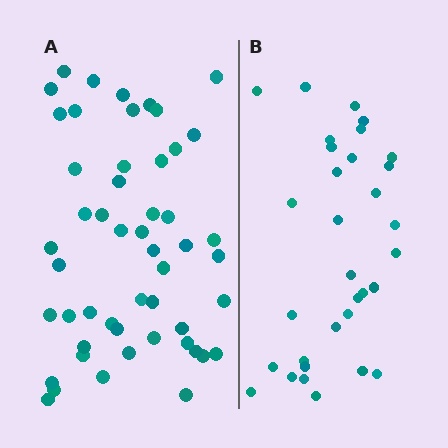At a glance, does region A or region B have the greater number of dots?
Region A (the left region) has more dots.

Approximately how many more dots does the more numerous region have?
Region A has approximately 20 more dots than region B.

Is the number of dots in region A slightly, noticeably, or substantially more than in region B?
Region A has substantially more. The ratio is roughly 1.6 to 1.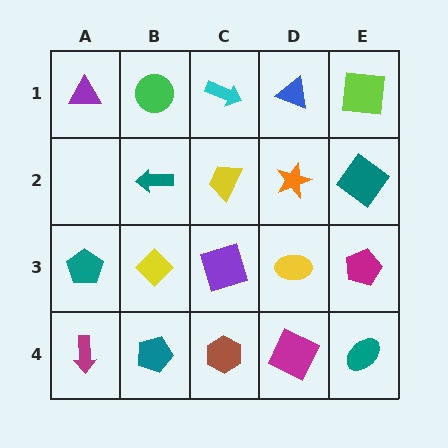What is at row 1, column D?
A blue triangle.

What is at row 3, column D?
A yellow ellipse.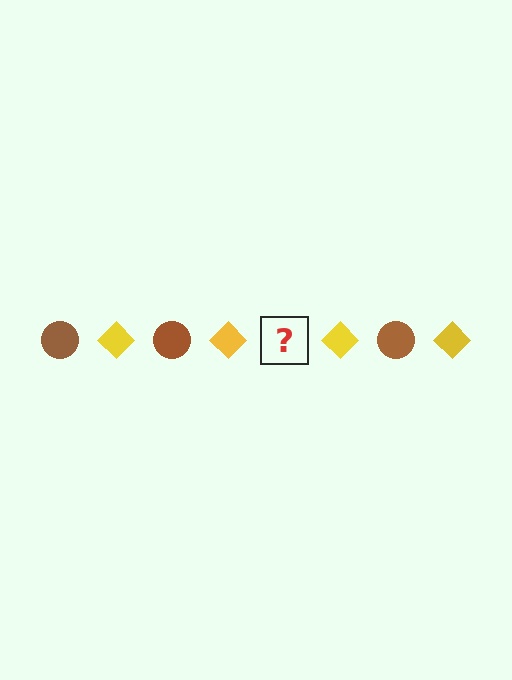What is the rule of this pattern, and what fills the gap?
The rule is that the pattern alternates between brown circle and yellow diamond. The gap should be filled with a brown circle.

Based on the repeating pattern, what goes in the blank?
The blank should be a brown circle.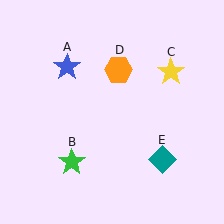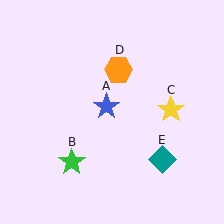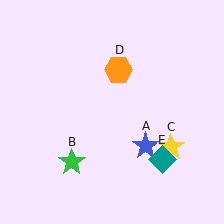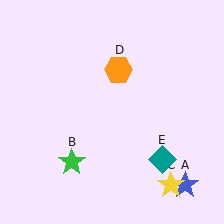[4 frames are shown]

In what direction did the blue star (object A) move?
The blue star (object A) moved down and to the right.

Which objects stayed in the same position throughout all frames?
Green star (object B) and orange hexagon (object D) and teal diamond (object E) remained stationary.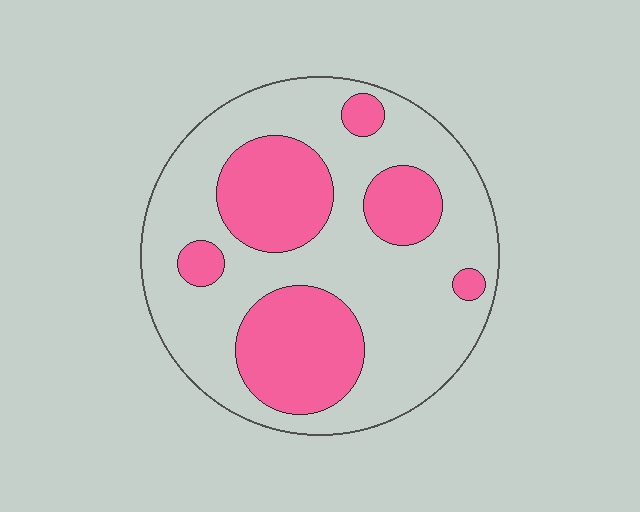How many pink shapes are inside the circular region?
6.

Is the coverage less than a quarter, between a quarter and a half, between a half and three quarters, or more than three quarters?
Between a quarter and a half.